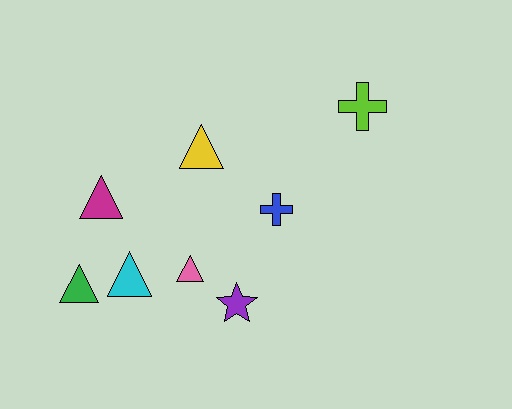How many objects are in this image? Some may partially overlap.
There are 8 objects.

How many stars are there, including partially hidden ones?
There is 1 star.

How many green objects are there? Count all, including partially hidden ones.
There is 1 green object.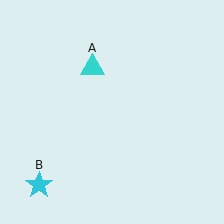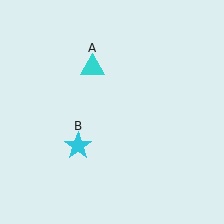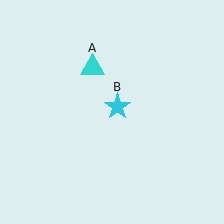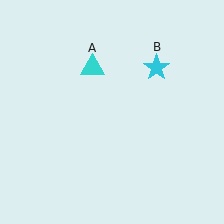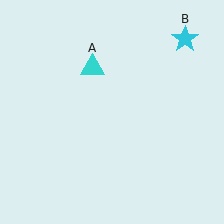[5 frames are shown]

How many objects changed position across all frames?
1 object changed position: cyan star (object B).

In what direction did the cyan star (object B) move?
The cyan star (object B) moved up and to the right.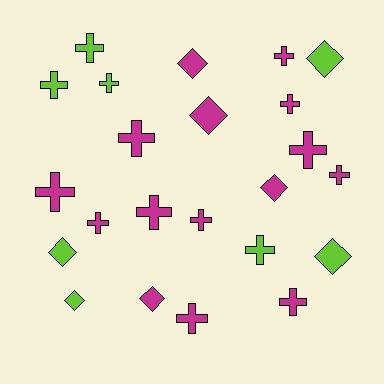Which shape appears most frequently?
Cross, with 15 objects.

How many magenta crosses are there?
There are 11 magenta crosses.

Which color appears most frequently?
Magenta, with 15 objects.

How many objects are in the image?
There are 23 objects.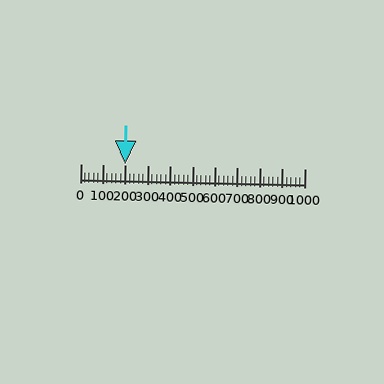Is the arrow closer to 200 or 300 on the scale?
The arrow is closer to 200.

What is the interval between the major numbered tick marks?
The major tick marks are spaced 100 units apart.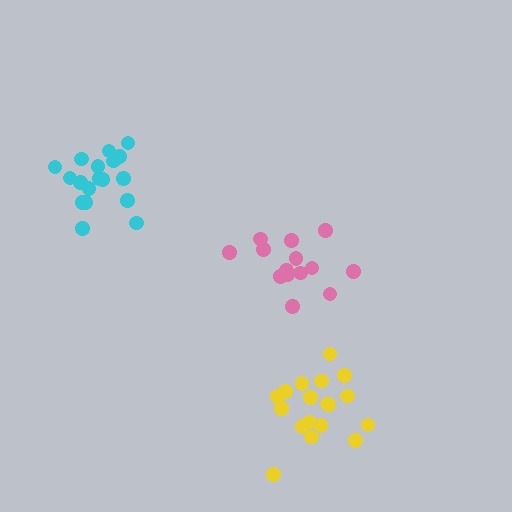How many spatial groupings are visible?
There are 3 spatial groupings.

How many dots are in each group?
Group 1: 14 dots, Group 2: 18 dots, Group 3: 18 dots (50 total).